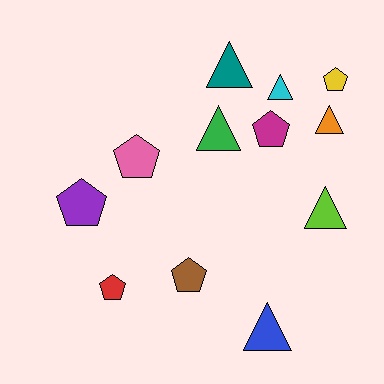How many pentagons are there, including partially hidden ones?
There are 6 pentagons.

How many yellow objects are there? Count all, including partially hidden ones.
There is 1 yellow object.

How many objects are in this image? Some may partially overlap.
There are 12 objects.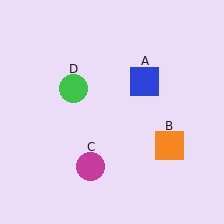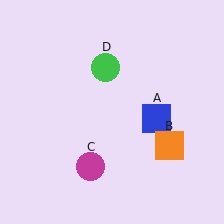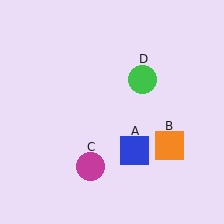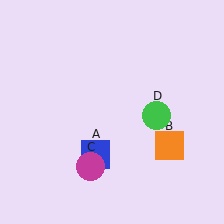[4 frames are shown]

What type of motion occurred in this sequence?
The blue square (object A), green circle (object D) rotated clockwise around the center of the scene.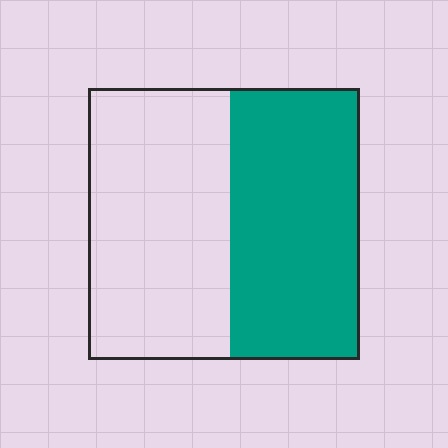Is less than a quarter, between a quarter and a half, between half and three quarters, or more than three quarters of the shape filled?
Between a quarter and a half.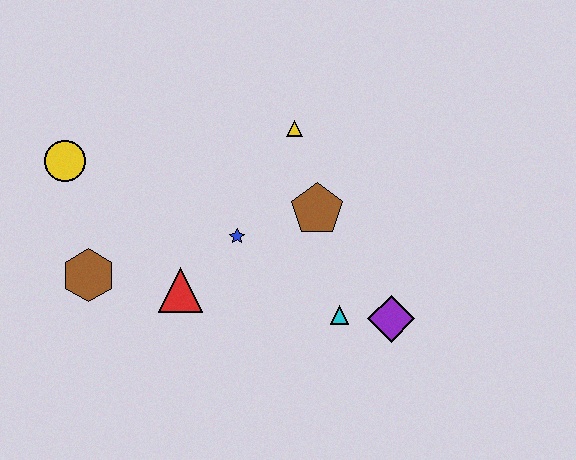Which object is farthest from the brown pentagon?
The yellow circle is farthest from the brown pentagon.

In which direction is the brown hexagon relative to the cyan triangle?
The brown hexagon is to the left of the cyan triangle.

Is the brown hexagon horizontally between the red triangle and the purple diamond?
No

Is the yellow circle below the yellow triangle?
Yes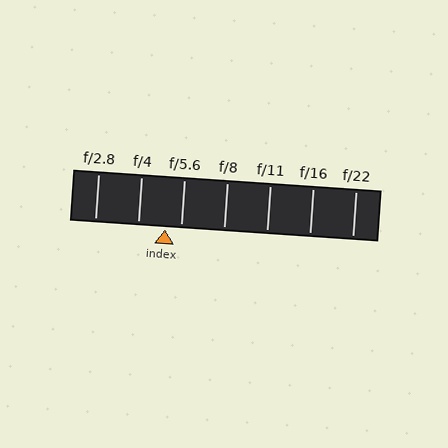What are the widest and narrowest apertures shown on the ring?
The widest aperture shown is f/2.8 and the narrowest is f/22.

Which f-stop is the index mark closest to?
The index mark is closest to f/5.6.